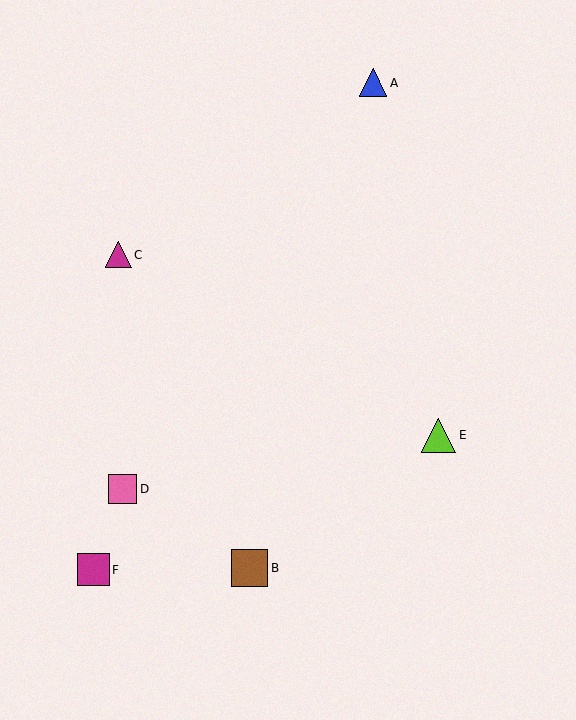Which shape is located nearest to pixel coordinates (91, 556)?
The magenta square (labeled F) at (93, 570) is nearest to that location.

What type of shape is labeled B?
Shape B is a brown square.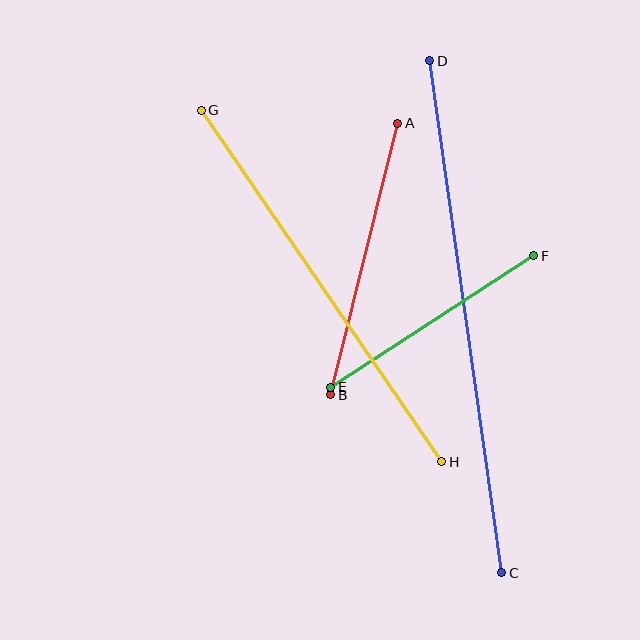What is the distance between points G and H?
The distance is approximately 426 pixels.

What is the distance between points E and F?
The distance is approximately 242 pixels.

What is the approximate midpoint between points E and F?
The midpoint is at approximately (432, 321) pixels.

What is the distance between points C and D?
The distance is approximately 517 pixels.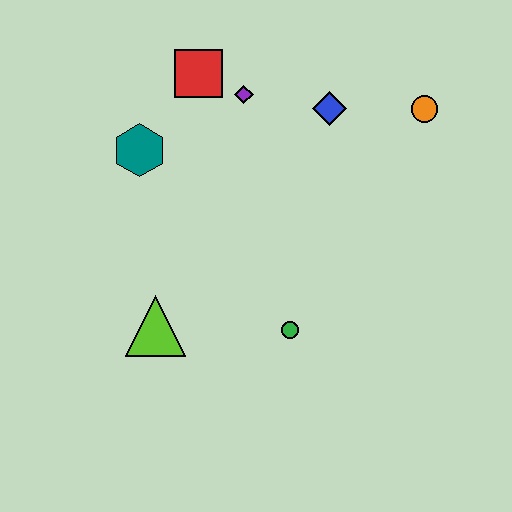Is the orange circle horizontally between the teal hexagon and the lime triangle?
No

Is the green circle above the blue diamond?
No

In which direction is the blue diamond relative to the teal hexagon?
The blue diamond is to the right of the teal hexagon.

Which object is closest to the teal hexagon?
The red square is closest to the teal hexagon.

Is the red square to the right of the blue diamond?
No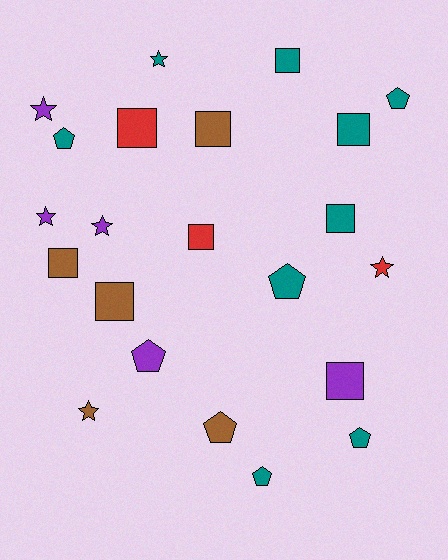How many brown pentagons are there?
There is 1 brown pentagon.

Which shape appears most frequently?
Square, with 9 objects.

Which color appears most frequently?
Teal, with 9 objects.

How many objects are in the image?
There are 22 objects.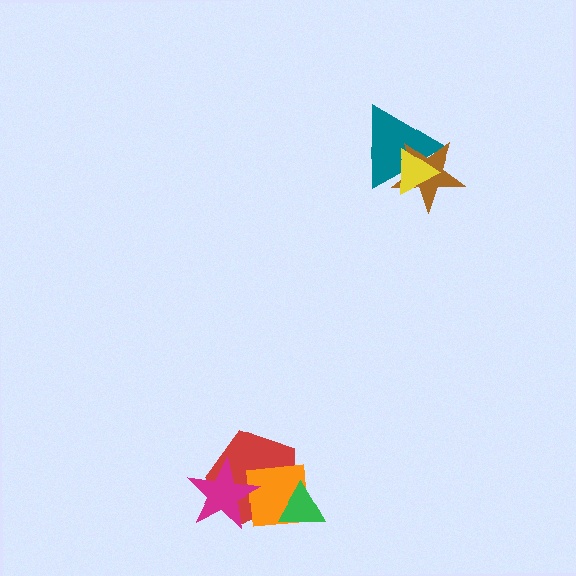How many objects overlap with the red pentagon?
3 objects overlap with the red pentagon.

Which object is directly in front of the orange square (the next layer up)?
The green triangle is directly in front of the orange square.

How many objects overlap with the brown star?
2 objects overlap with the brown star.